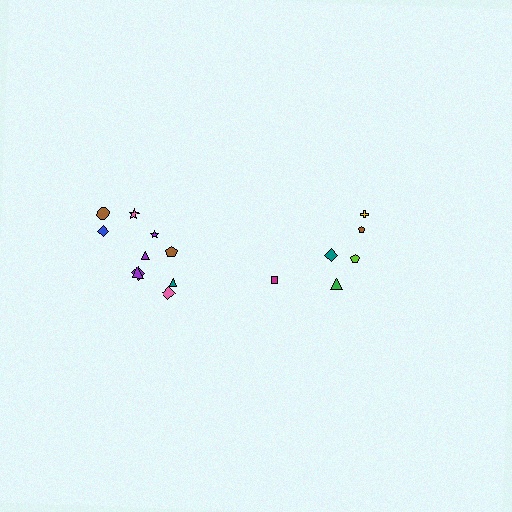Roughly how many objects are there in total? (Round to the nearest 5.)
Roughly 15 objects in total.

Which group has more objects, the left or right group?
The left group.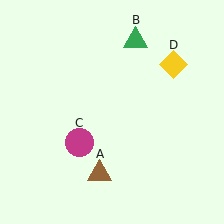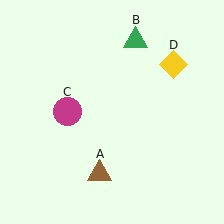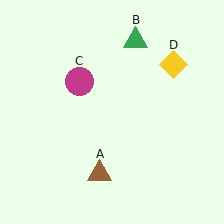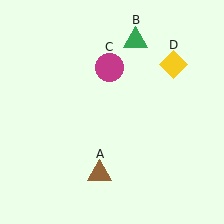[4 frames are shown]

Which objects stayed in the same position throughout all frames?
Brown triangle (object A) and green triangle (object B) and yellow diamond (object D) remained stationary.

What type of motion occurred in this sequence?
The magenta circle (object C) rotated clockwise around the center of the scene.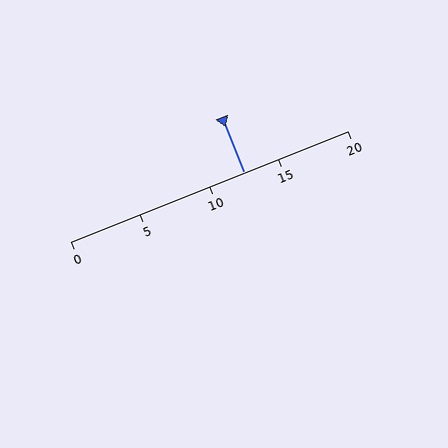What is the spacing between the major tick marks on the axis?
The major ticks are spaced 5 apart.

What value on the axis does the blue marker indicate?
The marker indicates approximately 12.5.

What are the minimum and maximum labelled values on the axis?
The axis runs from 0 to 20.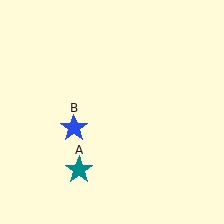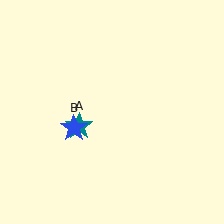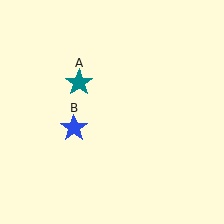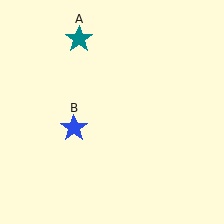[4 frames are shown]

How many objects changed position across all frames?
1 object changed position: teal star (object A).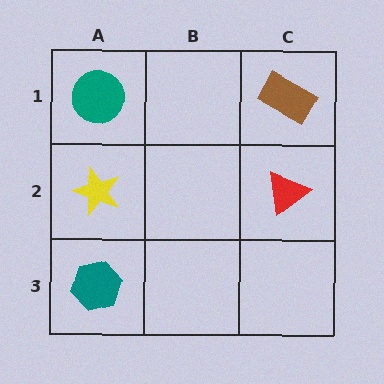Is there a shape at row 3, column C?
No, that cell is empty.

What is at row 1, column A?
A teal circle.